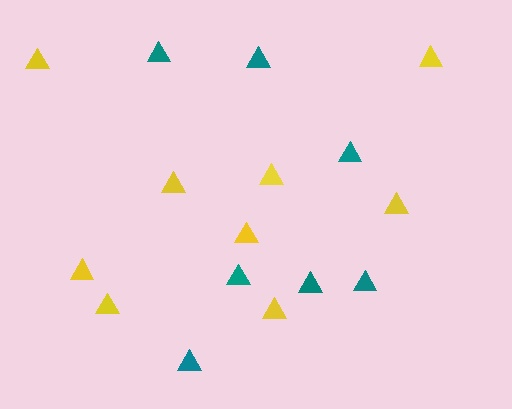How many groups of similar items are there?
There are 2 groups: one group of teal triangles (7) and one group of yellow triangles (9).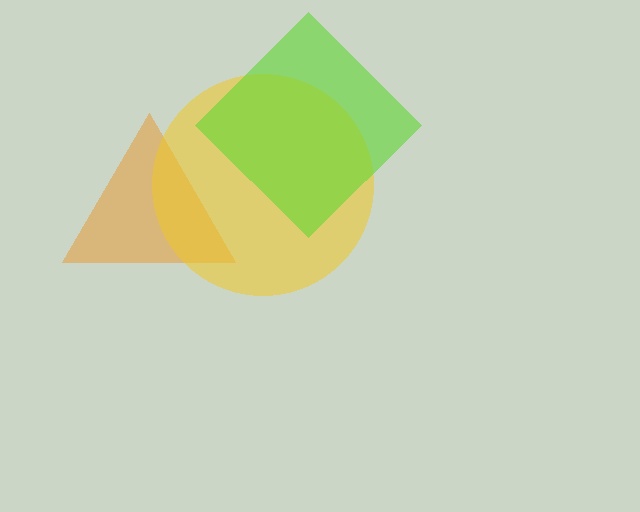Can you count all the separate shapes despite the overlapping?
Yes, there are 3 separate shapes.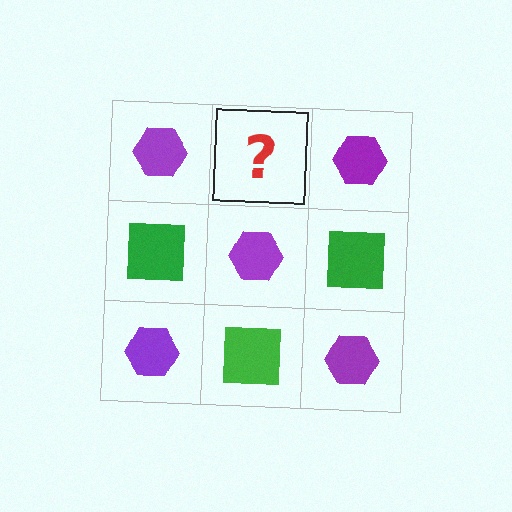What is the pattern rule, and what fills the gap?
The rule is that it alternates purple hexagon and green square in a checkerboard pattern. The gap should be filled with a green square.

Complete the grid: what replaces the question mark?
The question mark should be replaced with a green square.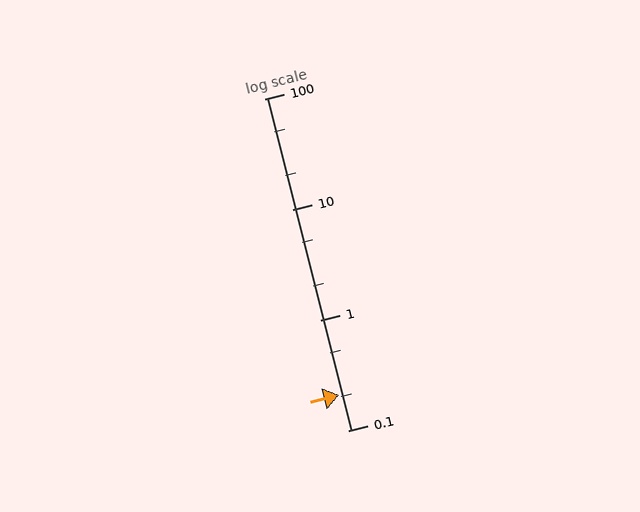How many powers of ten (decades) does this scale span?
The scale spans 3 decades, from 0.1 to 100.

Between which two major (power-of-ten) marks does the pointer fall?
The pointer is between 0.1 and 1.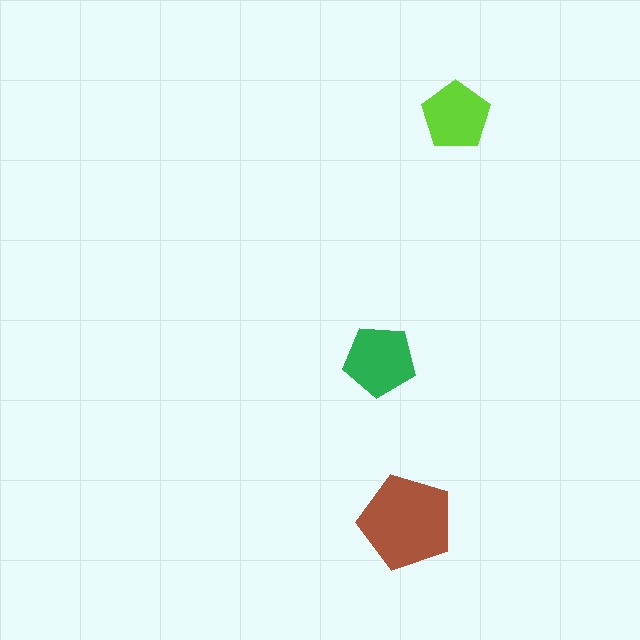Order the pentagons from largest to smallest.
the brown one, the green one, the lime one.